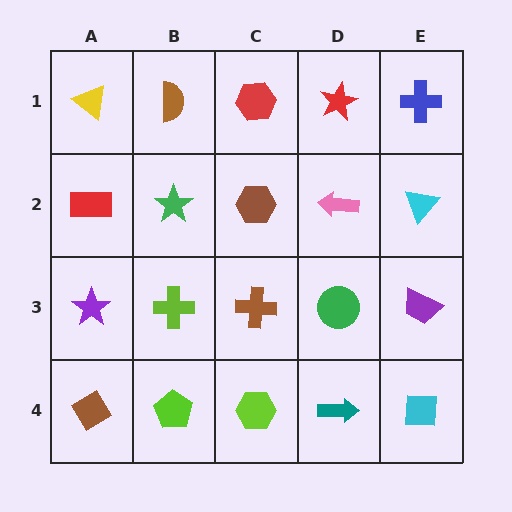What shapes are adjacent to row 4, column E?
A purple trapezoid (row 3, column E), a teal arrow (row 4, column D).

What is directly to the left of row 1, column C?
A brown semicircle.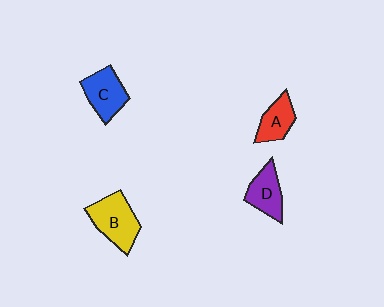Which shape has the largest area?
Shape B (yellow).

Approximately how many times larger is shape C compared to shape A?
Approximately 1.3 times.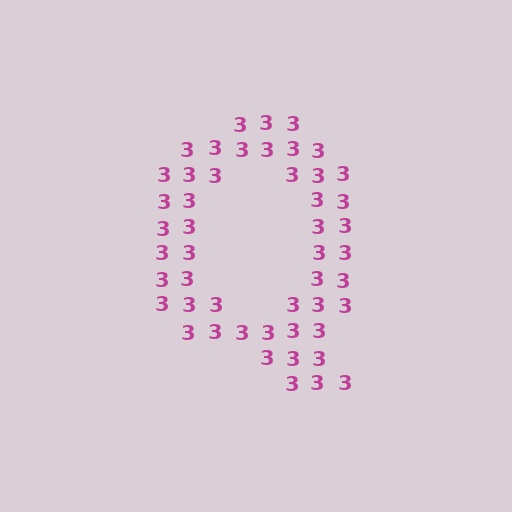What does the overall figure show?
The overall figure shows the letter Q.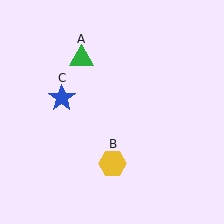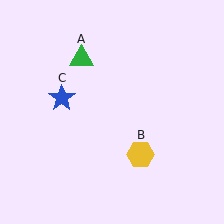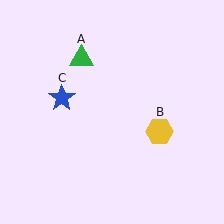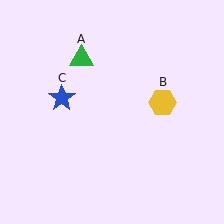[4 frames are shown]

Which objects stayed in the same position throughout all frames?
Green triangle (object A) and blue star (object C) remained stationary.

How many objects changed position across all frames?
1 object changed position: yellow hexagon (object B).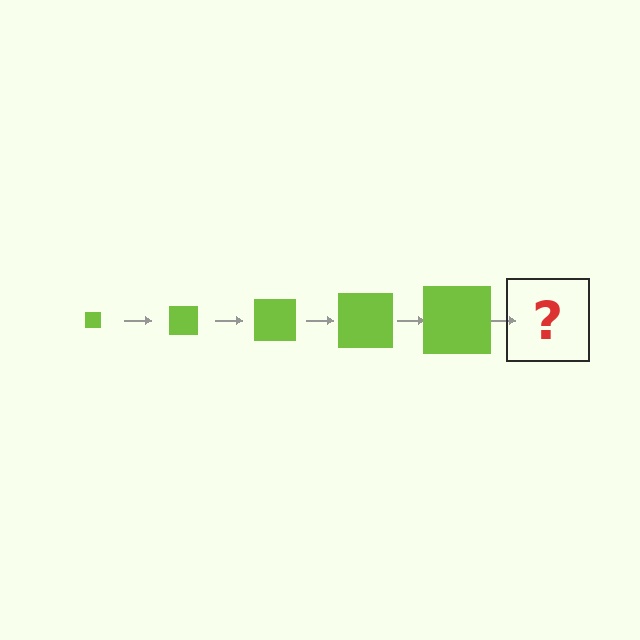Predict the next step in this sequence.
The next step is a lime square, larger than the previous one.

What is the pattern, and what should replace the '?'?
The pattern is that the square gets progressively larger each step. The '?' should be a lime square, larger than the previous one.